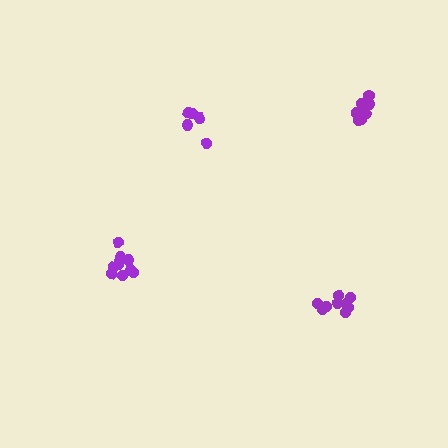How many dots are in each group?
Group 1: 5 dots, Group 2: 9 dots, Group 3: 10 dots, Group 4: 10 dots (34 total).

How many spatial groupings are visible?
There are 4 spatial groupings.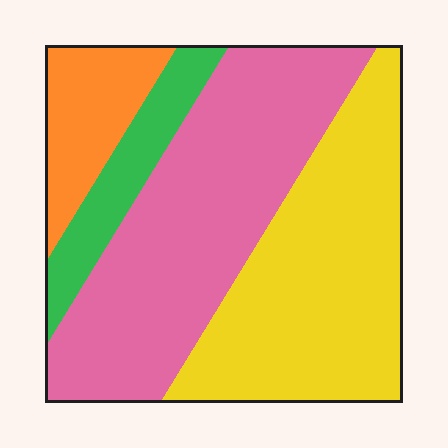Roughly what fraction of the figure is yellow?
Yellow takes up about three eighths (3/8) of the figure.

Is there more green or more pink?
Pink.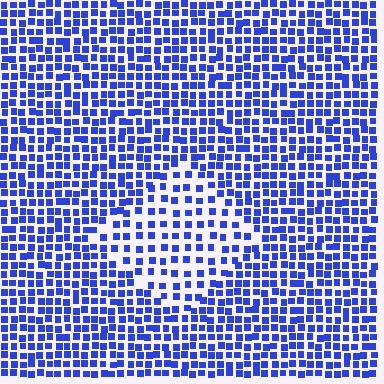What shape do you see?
I see a diamond.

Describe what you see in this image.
The image contains small blue elements arranged at two different densities. A diamond-shaped region is visible where the elements are less densely packed than the surrounding area.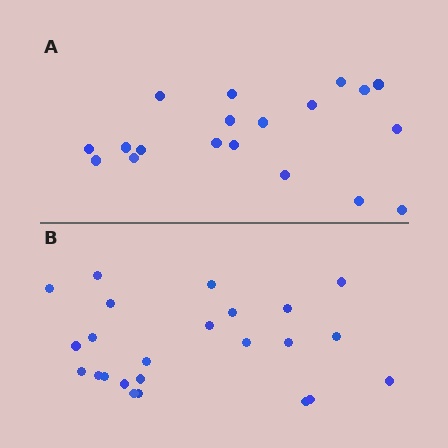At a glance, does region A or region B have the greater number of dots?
Region B (the bottom region) has more dots.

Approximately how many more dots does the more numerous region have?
Region B has about 5 more dots than region A.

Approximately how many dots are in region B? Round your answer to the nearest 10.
About 20 dots. (The exact count is 24, which rounds to 20.)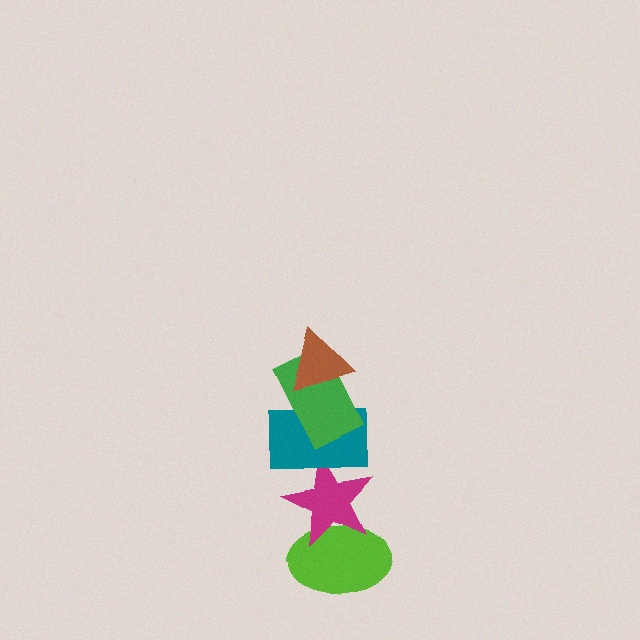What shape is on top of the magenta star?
The teal rectangle is on top of the magenta star.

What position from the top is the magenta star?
The magenta star is 4th from the top.